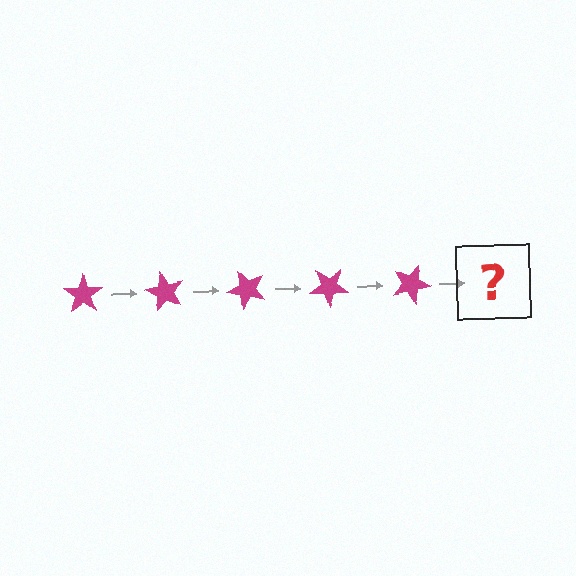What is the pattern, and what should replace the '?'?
The pattern is that the star rotates 60 degrees each step. The '?' should be a magenta star rotated 300 degrees.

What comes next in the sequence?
The next element should be a magenta star rotated 300 degrees.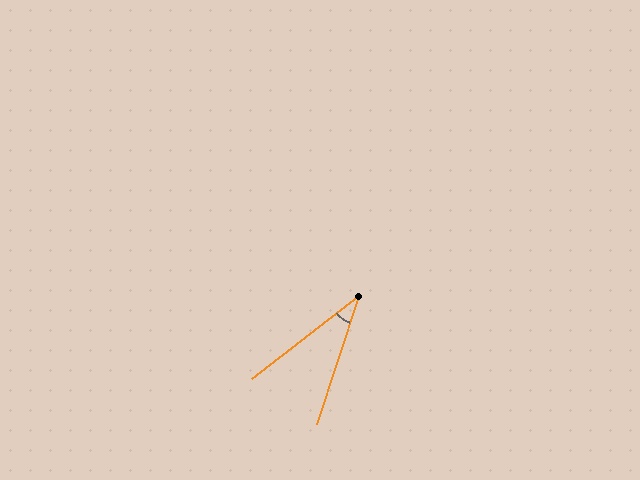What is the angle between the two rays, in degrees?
Approximately 34 degrees.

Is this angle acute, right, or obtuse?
It is acute.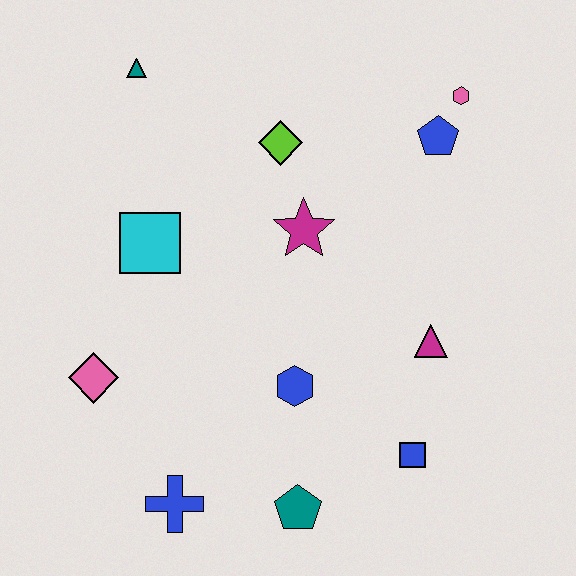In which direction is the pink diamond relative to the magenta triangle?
The pink diamond is to the left of the magenta triangle.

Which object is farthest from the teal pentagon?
The teal triangle is farthest from the teal pentagon.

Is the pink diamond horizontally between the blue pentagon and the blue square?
No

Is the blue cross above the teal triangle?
No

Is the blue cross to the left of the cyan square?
No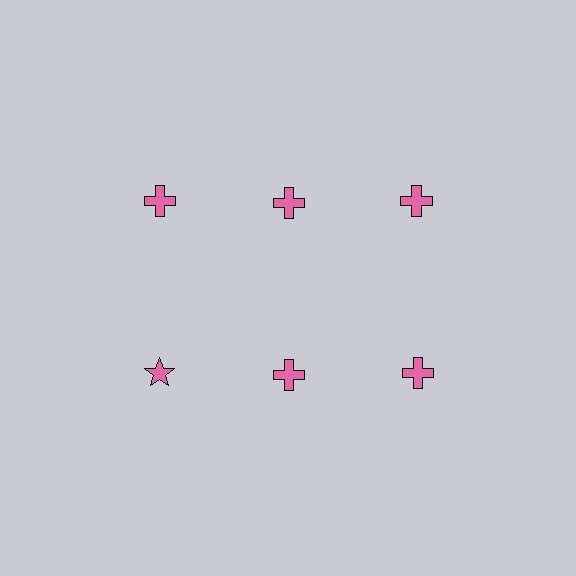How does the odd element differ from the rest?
It has a different shape: star instead of cross.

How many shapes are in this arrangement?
There are 6 shapes arranged in a grid pattern.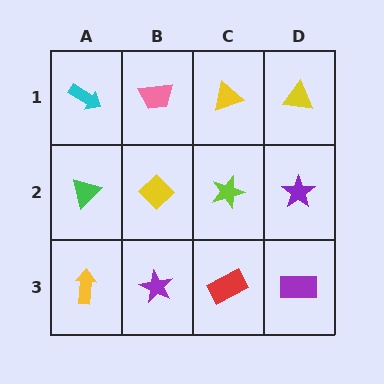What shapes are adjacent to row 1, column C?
A lime star (row 2, column C), a pink trapezoid (row 1, column B), a yellow triangle (row 1, column D).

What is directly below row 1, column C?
A lime star.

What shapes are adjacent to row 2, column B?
A pink trapezoid (row 1, column B), a purple star (row 3, column B), a green triangle (row 2, column A), a lime star (row 2, column C).